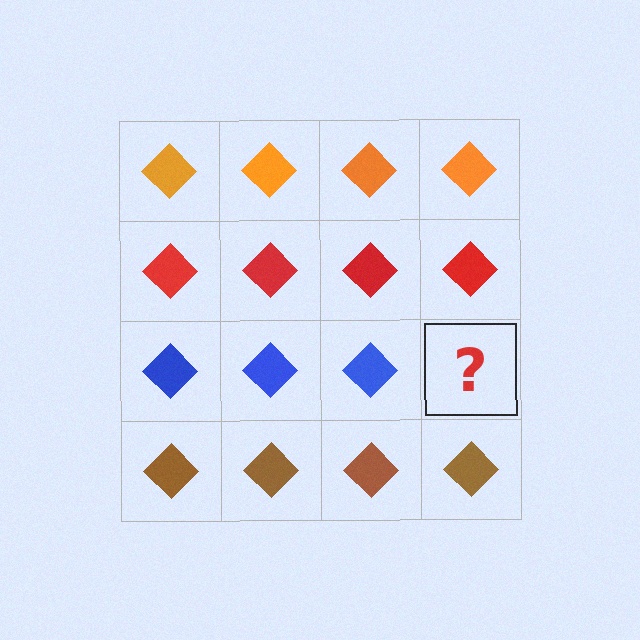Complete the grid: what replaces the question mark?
The question mark should be replaced with a blue diamond.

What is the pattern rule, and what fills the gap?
The rule is that each row has a consistent color. The gap should be filled with a blue diamond.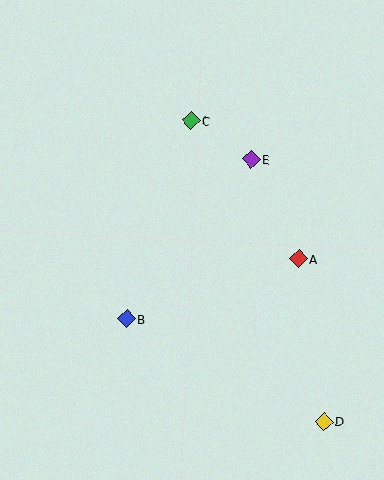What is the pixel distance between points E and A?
The distance between E and A is 110 pixels.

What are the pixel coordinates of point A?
Point A is at (299, 259).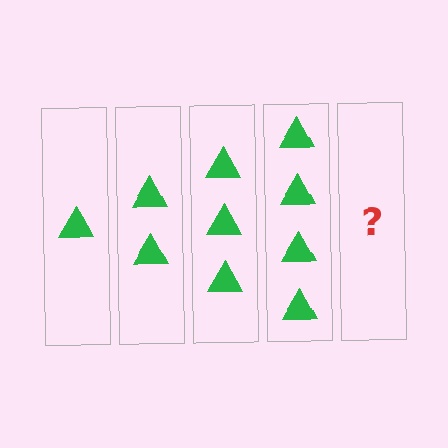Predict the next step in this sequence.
The next step is 5 triangles.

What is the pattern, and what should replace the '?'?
The pattern is that each step adds one more triangle. The '?' should be 5 triangles.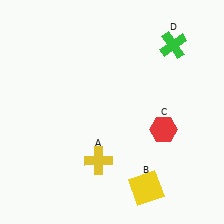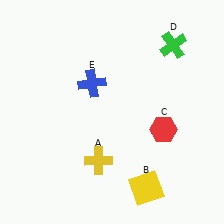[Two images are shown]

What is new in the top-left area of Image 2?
A blue cross (E) was added in the top-left area of Image 2.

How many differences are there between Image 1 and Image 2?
There is 1 difference between the two images.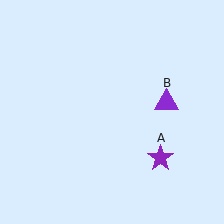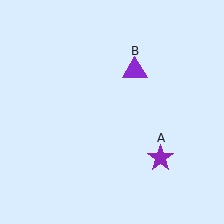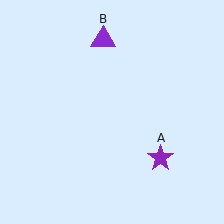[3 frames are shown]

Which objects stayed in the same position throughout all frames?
Purple star (object A) remained stationary.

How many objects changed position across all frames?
1 object changed position: purple triangle (object B).